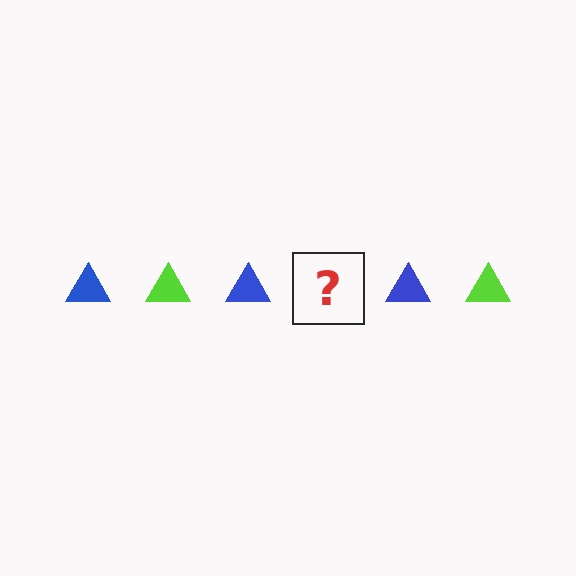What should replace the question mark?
The question mark should be replaced with a lime triangle.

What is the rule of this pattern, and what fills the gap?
The rule is that the pattern cycles through blue, lime triangles. The gap should be filled with a lime triangle.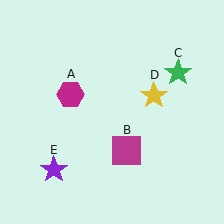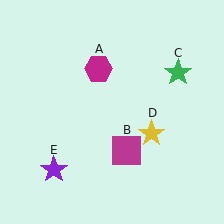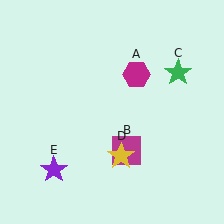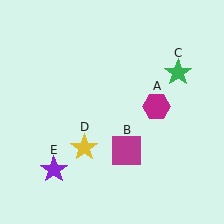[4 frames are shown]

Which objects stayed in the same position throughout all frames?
Magenta square (object B) and green star (object C) and purple star (object E) remained stationary.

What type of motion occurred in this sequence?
The magenta hexagon (object A), yellow star (object D) rotated clockwise around the center of the scene.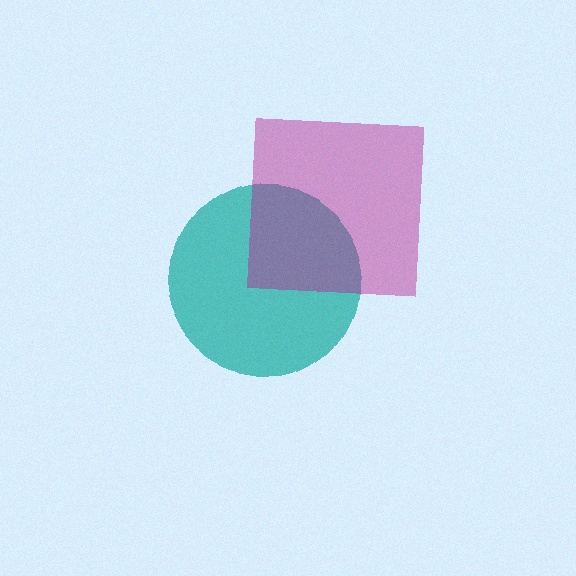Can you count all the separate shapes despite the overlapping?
Yes, there are 2 separate shapes.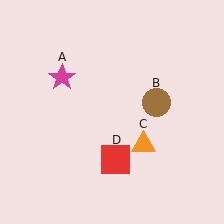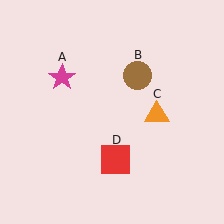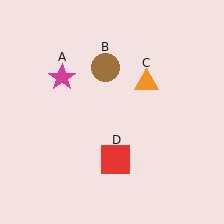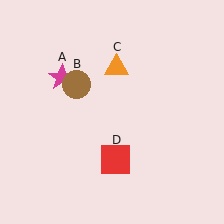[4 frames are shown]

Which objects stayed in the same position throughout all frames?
Magenta star (object A) and red square (object D) remained stationary.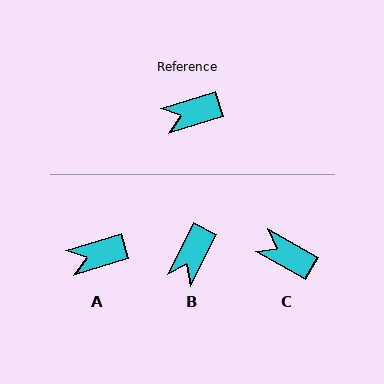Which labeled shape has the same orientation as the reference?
A.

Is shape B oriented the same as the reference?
No, it is off by about 47 degrees.